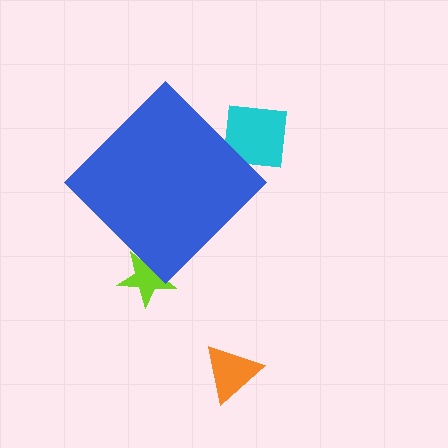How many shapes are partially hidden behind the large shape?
2 shapes are partially hidden.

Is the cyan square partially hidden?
Yes, the cyan square is partially hidden behind the blue diamond.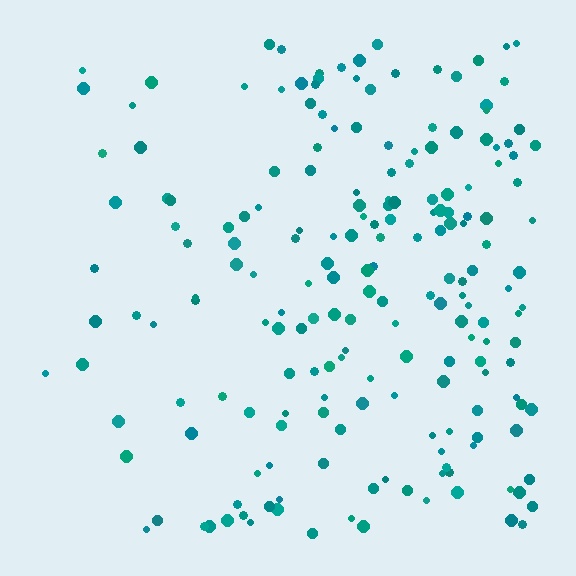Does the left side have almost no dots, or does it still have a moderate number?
Still a moderate number, just noticeably fewer than the right.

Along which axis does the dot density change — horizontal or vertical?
Horizontal.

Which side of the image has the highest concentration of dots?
The right.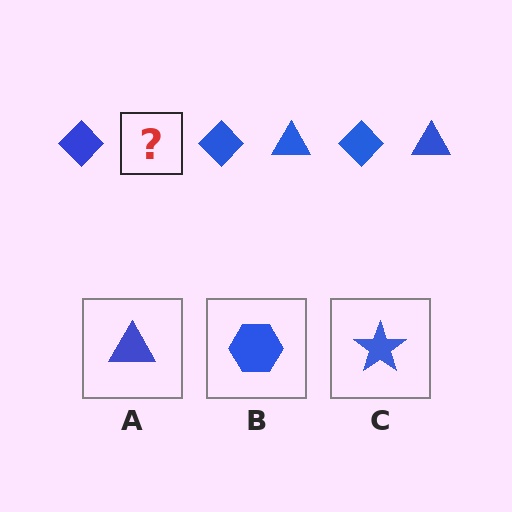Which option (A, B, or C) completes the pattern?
A.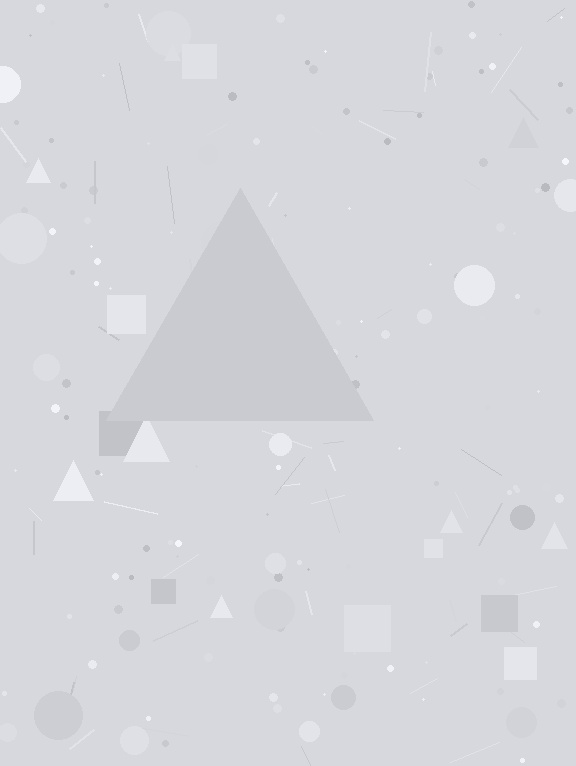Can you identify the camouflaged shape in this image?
The camouflaged shape is a triangle.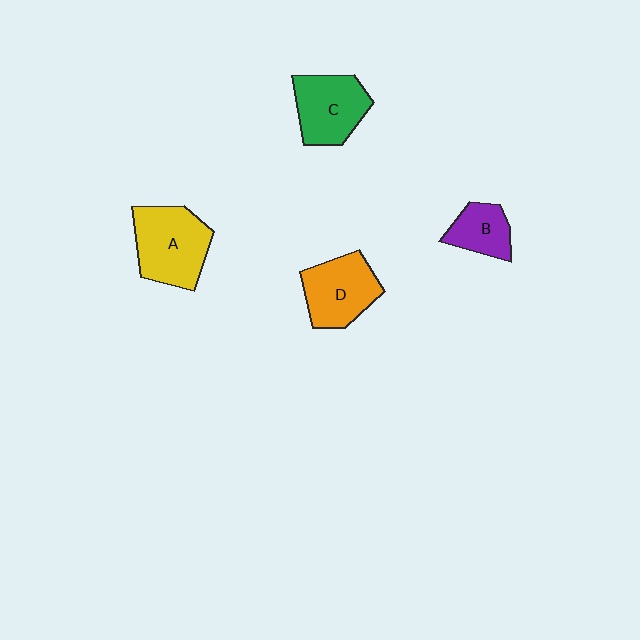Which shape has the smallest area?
Shape B (purple).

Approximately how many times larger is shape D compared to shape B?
Approximately 1.6 times.